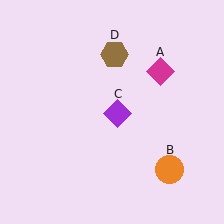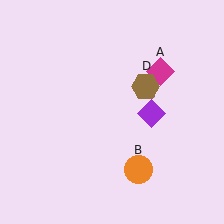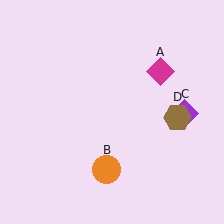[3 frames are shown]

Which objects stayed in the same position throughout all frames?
Magenta diamond (object A) remained stationary.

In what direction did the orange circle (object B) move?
The orange circle (object B) moved left.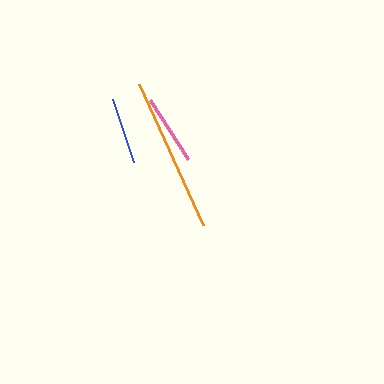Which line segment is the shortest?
The blue line is the shortest at approximately 67 pixels.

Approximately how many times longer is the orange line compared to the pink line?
The orange line is approximately 2.2 times the length of the pink line.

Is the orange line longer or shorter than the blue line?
The orange line is longer than the blue line.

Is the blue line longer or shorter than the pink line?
The pink line is longer than the blue line.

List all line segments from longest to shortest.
From longest to shortest: orange, pink, blue.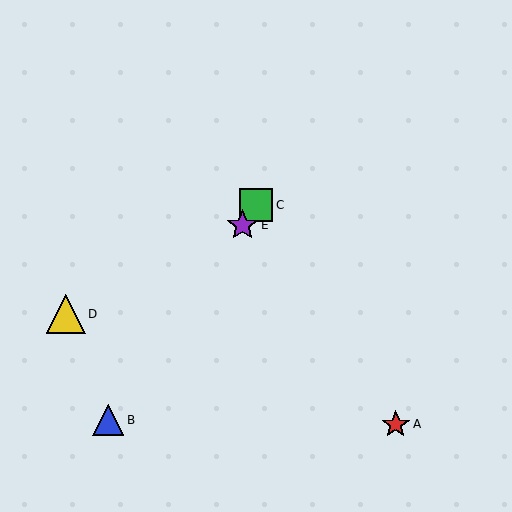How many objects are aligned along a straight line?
3 objects (B, C, E) are aligned along a straight line.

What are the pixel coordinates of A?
Object A is at (396, 425).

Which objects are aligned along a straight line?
Objects B, C, E are aligned along a straight line.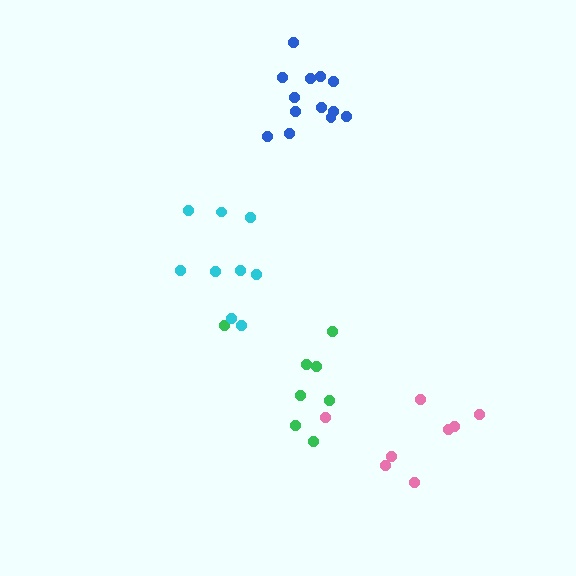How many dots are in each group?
Group 1: 8 dots, Group 2: 13 dots, Group 3: 8 dots, Group 4: 9 dots (38 total).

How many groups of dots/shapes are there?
There are 4 groups.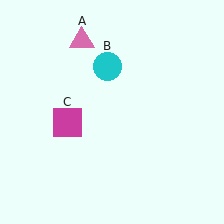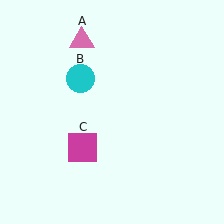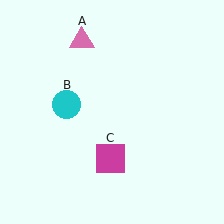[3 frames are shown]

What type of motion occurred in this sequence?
The cyan circle (object B), magenta square (object C) rotated counterclockwise around the center of the scene.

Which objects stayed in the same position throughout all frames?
Pink triangle (object A) remained stationary.